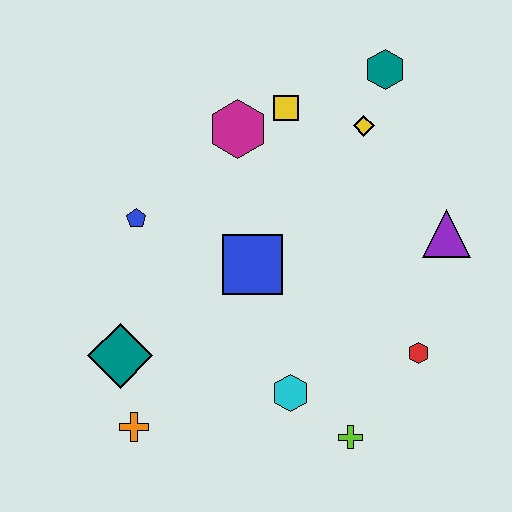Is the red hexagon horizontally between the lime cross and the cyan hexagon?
No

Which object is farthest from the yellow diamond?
The orange cross is farthest from the yellow diamond.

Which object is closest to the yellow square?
The magenta hexagon is closest to the yellow square.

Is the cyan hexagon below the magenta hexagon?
Yes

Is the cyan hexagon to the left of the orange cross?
No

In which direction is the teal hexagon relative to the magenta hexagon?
The teal hexagon is to the right of the magenta hexagon.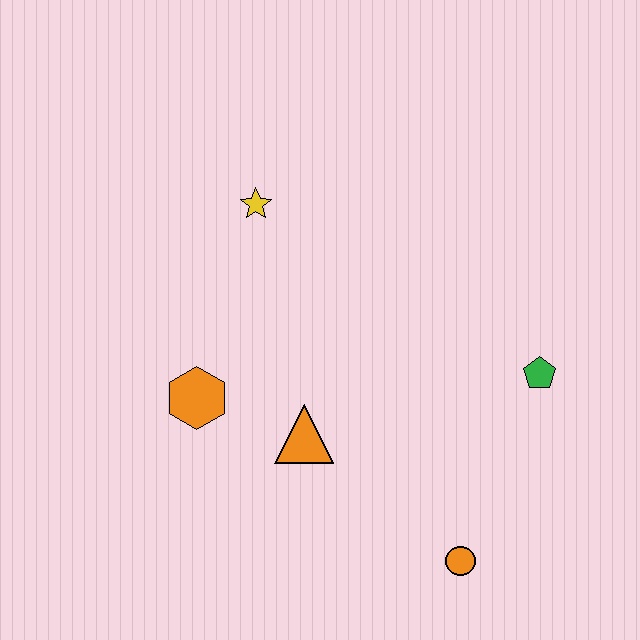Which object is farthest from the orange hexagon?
The green pentagon is farthest from the orange hexagon.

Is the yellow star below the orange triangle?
No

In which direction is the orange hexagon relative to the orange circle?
The orange hexagon is to the left of the orange circle.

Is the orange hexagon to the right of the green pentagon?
No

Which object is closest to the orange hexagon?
The orange triangle is closest to the orange hexagon.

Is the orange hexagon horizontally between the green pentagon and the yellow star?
No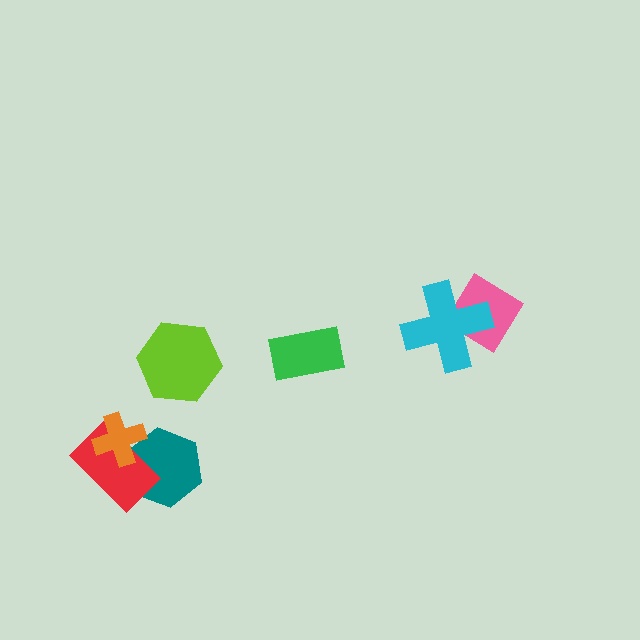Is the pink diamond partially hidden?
Yes, it is partially covered by another shape.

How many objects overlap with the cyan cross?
1 object overlaps with the cyan cross.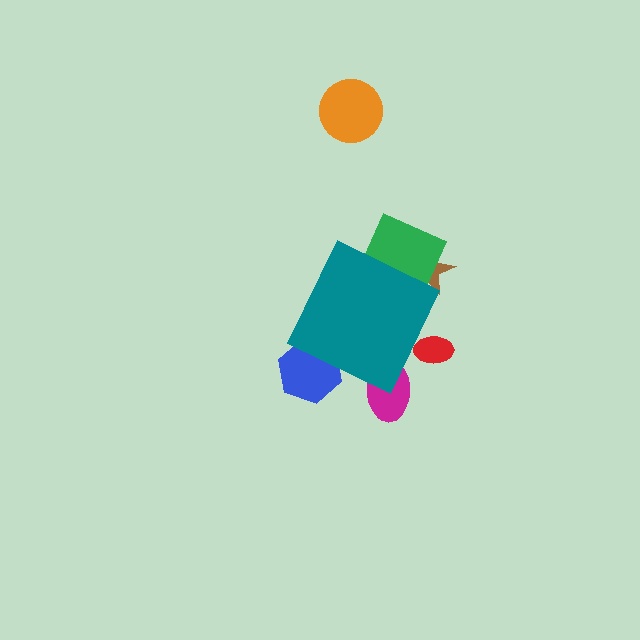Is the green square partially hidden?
Yes, the green square is partially hidden behind the teal diamond.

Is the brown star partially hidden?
Yes, the brown star is partially hidden behind the teal diamond.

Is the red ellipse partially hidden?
Yes, the red ellipse is partially hidden behind the teal diamond.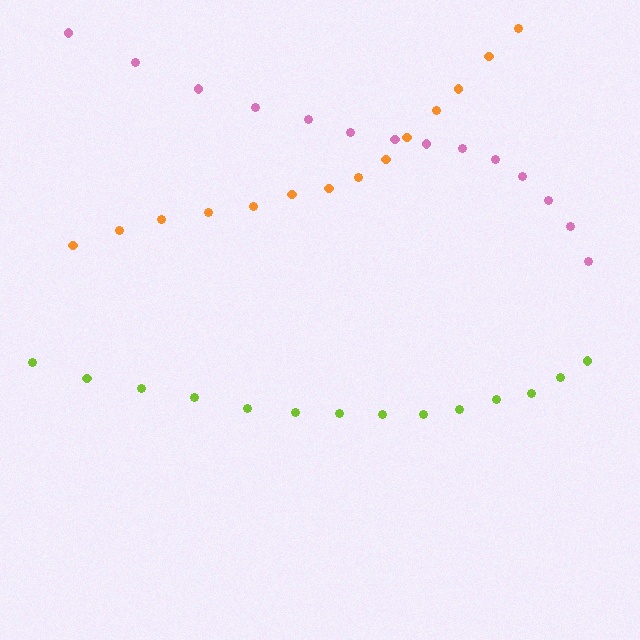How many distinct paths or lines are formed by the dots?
There are 3 distinct paths.